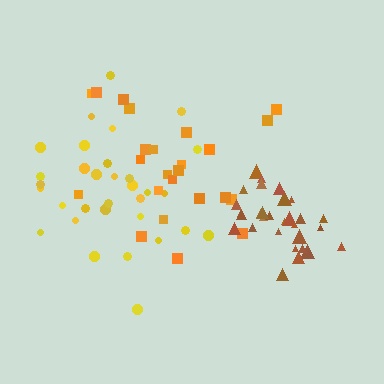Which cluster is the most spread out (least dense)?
Orange.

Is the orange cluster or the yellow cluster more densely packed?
Yellow.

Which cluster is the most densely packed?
Brown.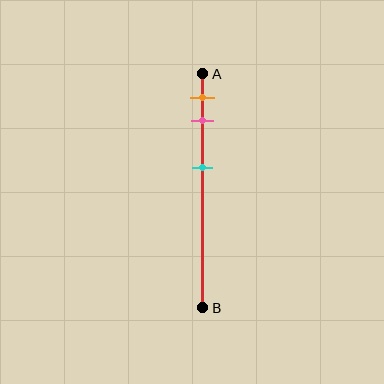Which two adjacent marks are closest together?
The orange and pink marks are the closest adjacent pair.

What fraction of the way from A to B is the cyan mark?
The cyan mark is approximately 40% (0.4) of the way from A to B.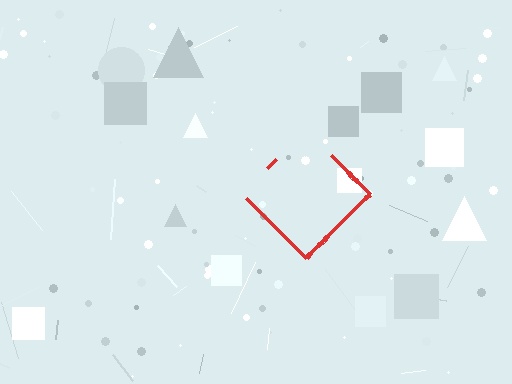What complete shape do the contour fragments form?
The contour fragments form a diamond.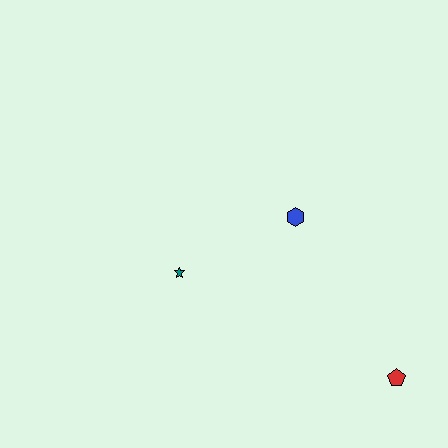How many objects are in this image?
There are 3 objects.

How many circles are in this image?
There are no circles.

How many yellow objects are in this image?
There are no yellow objects.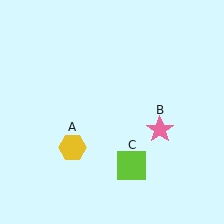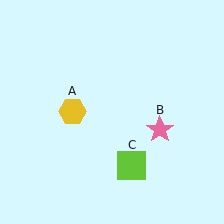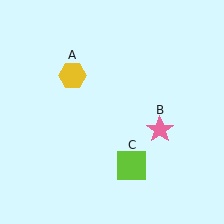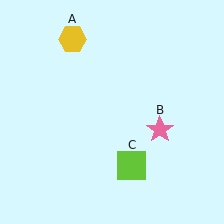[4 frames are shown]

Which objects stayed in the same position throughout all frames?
Pink star (object B) and lime square (object C) remained stationary.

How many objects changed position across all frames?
1 object changed position: yellow hexagon (object A).